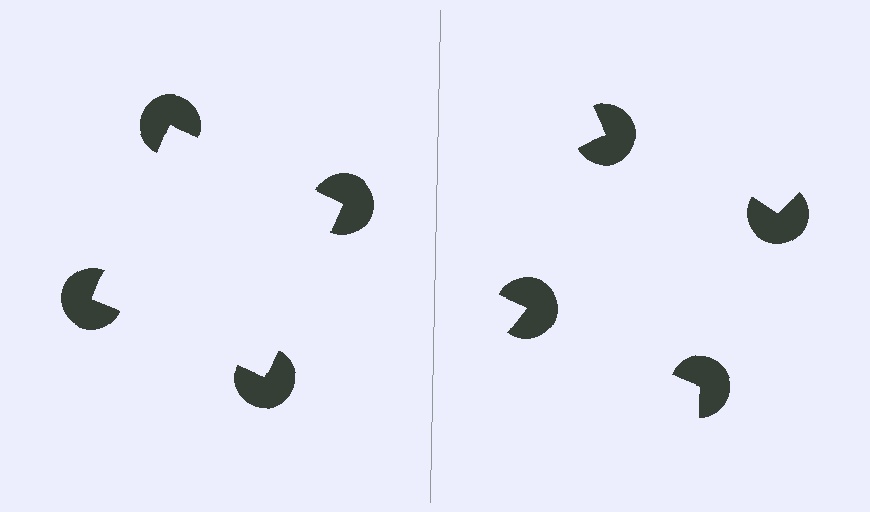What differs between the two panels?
The pac-man discs are positioned identically on both sides; only the wedge orientations differ. On the left they align to a square; on the right they are misaligned.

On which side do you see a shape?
An illusory square appears on the left side. On the right side the wedge cuts are rotated, so no coherent shape forms.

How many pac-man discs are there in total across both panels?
8 — 4 on each side.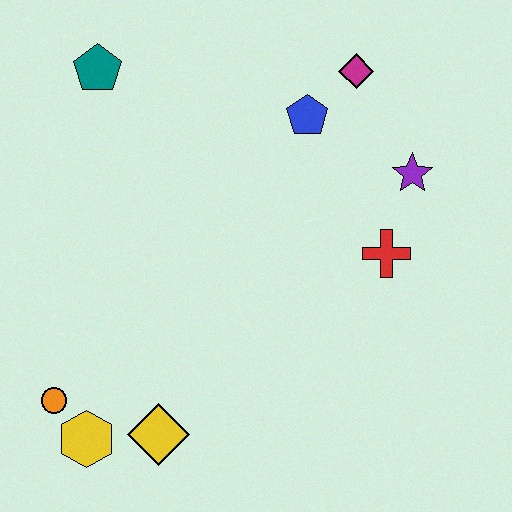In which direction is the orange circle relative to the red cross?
The orange circle is to the left of the red cross.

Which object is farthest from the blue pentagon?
The yellow hexagon is farthest from the blue pentagon.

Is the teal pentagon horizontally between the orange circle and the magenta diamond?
Yes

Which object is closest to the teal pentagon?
The blue pentagon is closest to the teal pentagon.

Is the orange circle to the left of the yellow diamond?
Yes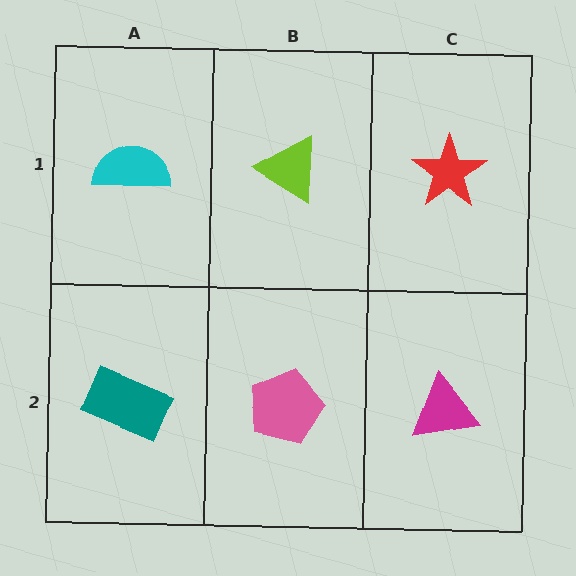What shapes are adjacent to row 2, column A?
A cyan semicircle (row 1, column A), a pink pentagon (row 2, column B).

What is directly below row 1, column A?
A teal rectangle.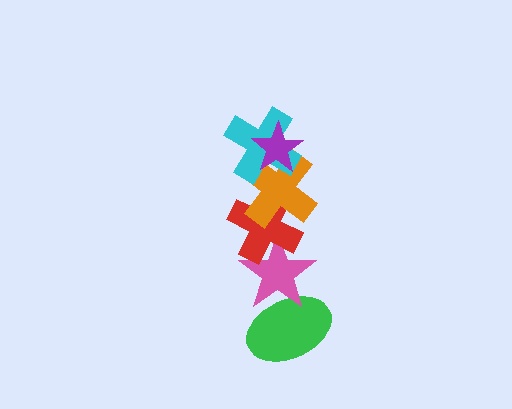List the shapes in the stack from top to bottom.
From top to bottom: the purple star, the cyan cross, the orange cross, the red cross, the pink star, the green ellipse.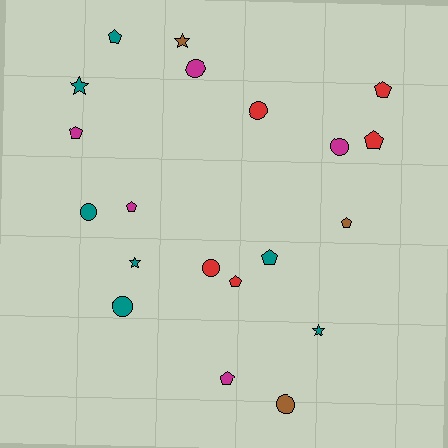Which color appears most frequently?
Teal, with 7 objects.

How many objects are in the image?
There are 20 objects.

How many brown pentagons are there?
There is 1 brown pentagon.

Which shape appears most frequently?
Pentagon, with 9 objects.